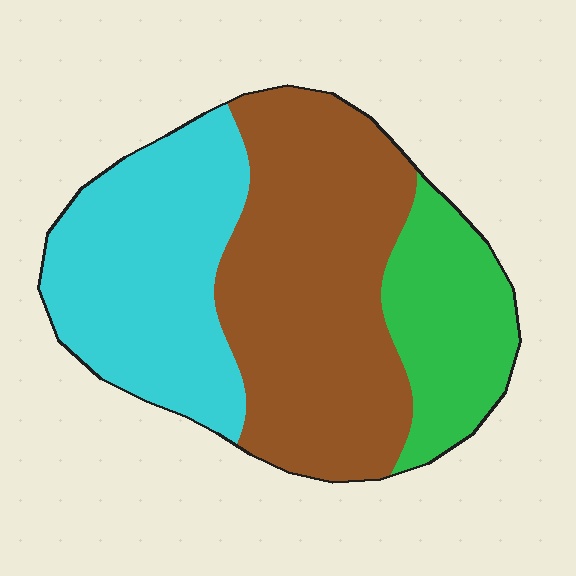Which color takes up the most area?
Brown, at roughly 45%.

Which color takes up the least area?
Green, at roughly 20%.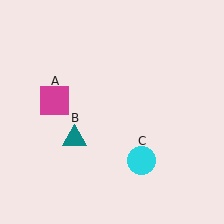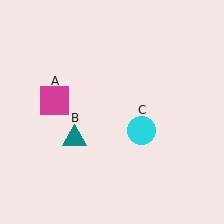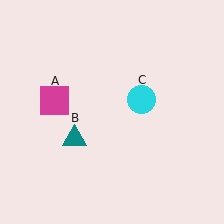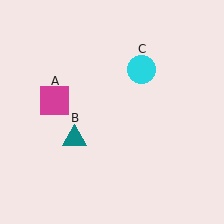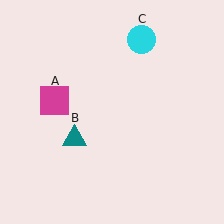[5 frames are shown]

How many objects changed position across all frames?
1 object changed position: cyan circle (object C).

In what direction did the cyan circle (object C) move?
The cyan circle (object C) moved up.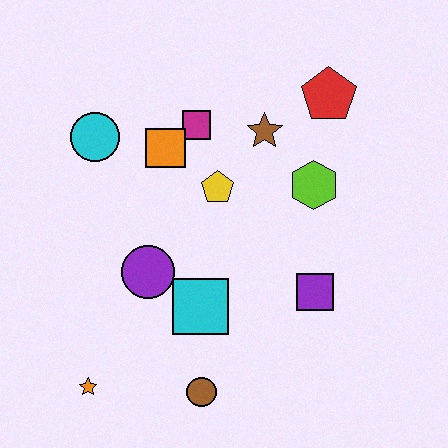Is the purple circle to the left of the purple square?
Yes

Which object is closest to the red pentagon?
The brown star is closest to the red pentagon.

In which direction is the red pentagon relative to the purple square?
The red pentagon is above the purple square.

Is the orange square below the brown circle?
No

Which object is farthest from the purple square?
The cyan circle is farthest from the purple square.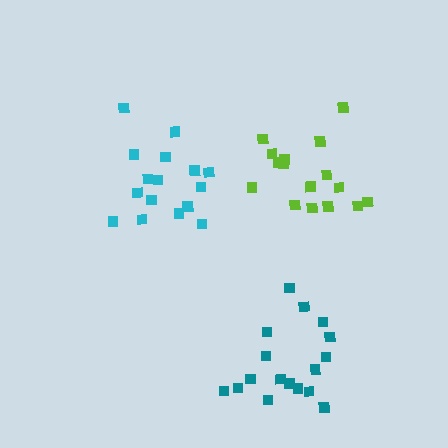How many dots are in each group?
Group 1: 16 dots, Group 2: 17 dots, Group 3: 16 dots (49 total).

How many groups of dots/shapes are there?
There are 3 groups.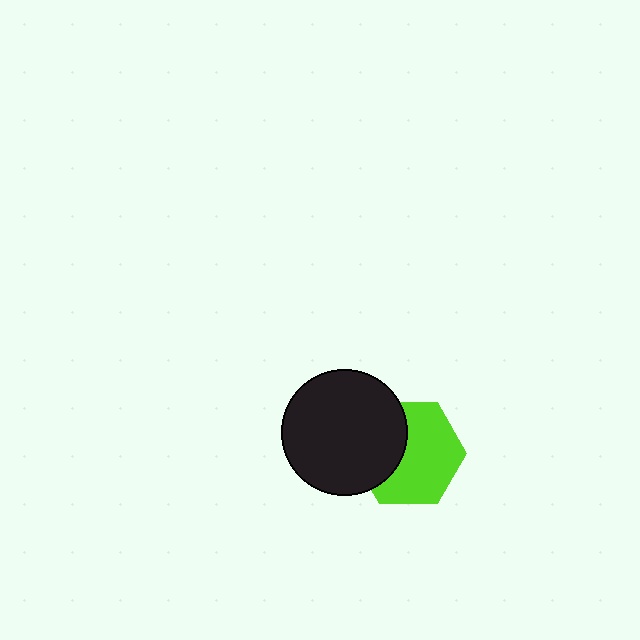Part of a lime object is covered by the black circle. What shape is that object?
It is a hexagon.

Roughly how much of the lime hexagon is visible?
About half of it is visible (roughly 63%).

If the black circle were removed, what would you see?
You would see the complete lime hexagon.